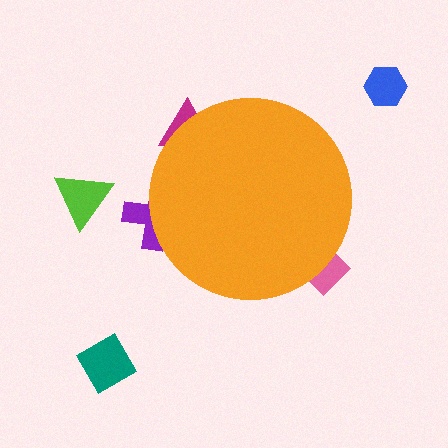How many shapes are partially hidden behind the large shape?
3 shapes are partially hidden.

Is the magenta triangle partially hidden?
Yes, the magenta triangle is partially hidden behind the orange circle.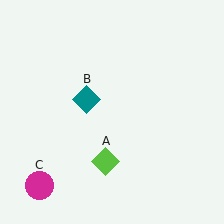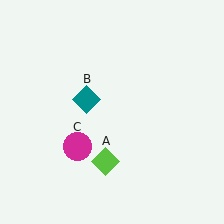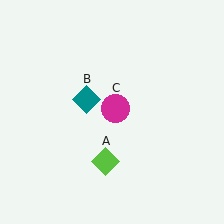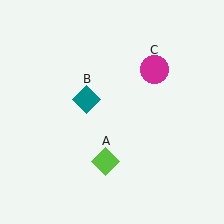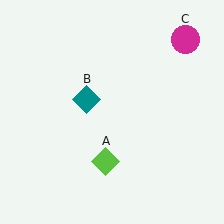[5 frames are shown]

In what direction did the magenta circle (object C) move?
The magenta circle (object C) moved up and to the right.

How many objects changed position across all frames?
1 object changed position: magenta circle (object C).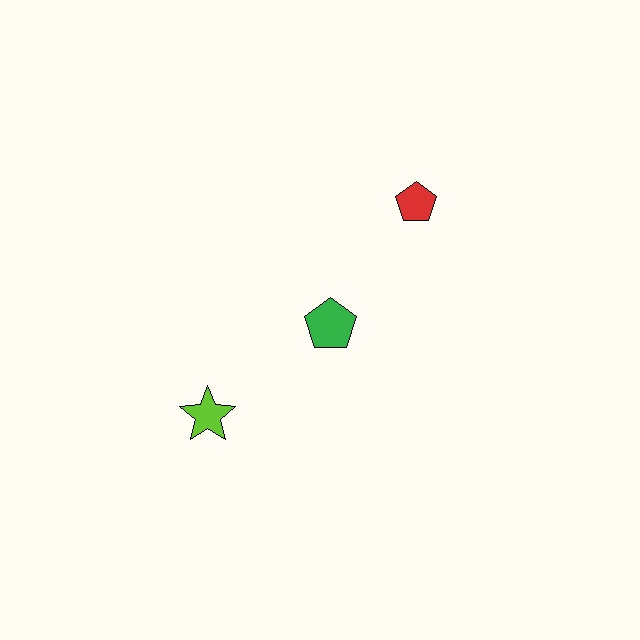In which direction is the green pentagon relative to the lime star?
The green pentagon is to the right of the lime star.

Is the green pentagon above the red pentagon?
No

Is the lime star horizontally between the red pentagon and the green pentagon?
No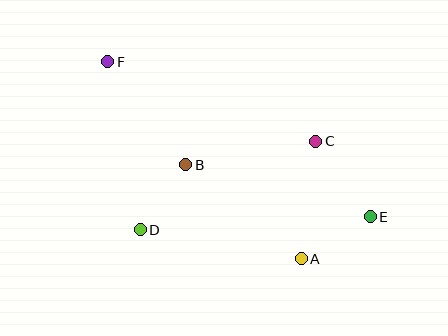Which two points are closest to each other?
Points B and D are closest to each other.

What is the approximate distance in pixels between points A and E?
The distance between A and E is approximately 81 pixels.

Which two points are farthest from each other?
Points E and F are farthest from each other.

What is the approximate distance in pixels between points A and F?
The distance between A and F is approximately 276 pixels.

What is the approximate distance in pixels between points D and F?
The distance between D and F is approximately 171 pixels.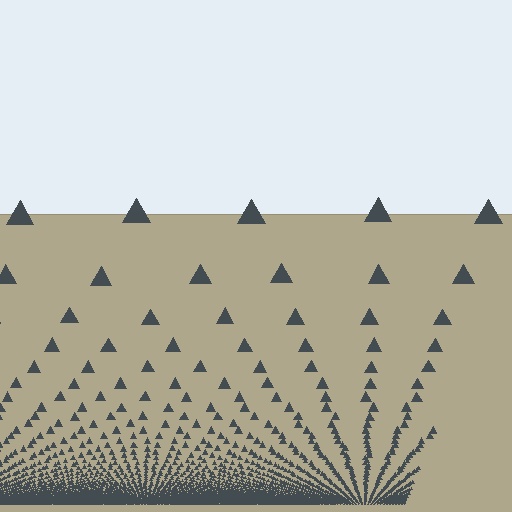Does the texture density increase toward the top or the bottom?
Density increases toward the bottom.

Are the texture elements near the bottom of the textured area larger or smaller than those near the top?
Smaller. The gradient is inverted — elements near the bottom are smaller and denser.